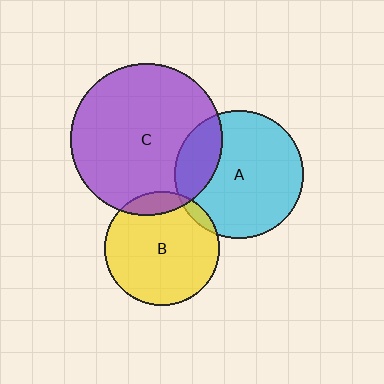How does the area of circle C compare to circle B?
Approximately 1.8 times.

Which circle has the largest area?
Circle C (purple).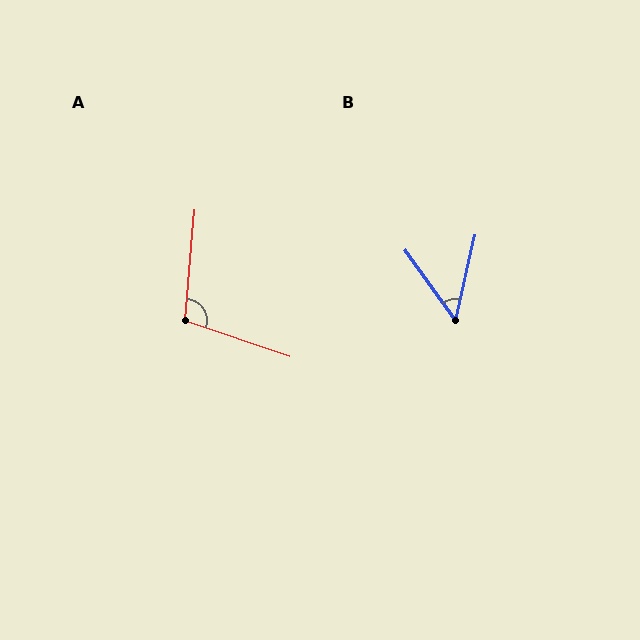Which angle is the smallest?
B, at approximately 49 degrees.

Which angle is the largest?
A, at approximately 104 degrees.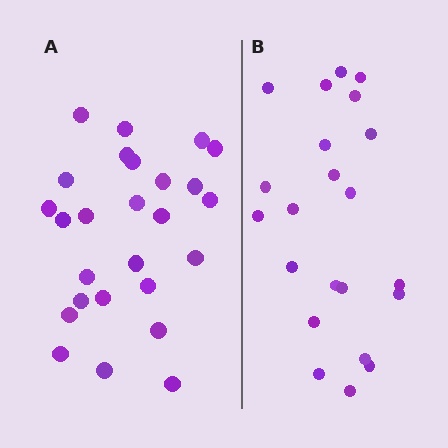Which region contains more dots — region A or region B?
Region A (the left region) has more dots.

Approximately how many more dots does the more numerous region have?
Region A has about 4 more dots than region B.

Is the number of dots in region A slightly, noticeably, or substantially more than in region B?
Region A has only slightly more — the two regions are fairly close. The ratio is roughly 1.2 to 1.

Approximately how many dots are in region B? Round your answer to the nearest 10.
About 20 dots. (The exact count is 22, which rounds to 20.)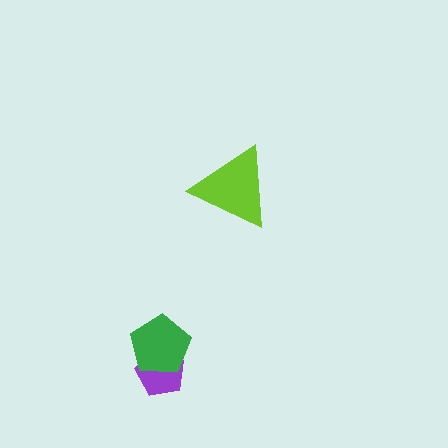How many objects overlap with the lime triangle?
0 objects overlap with the lime triangle.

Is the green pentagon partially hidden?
No, no other shape covers it.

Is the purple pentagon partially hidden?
Yes, it is partially covered by another shape.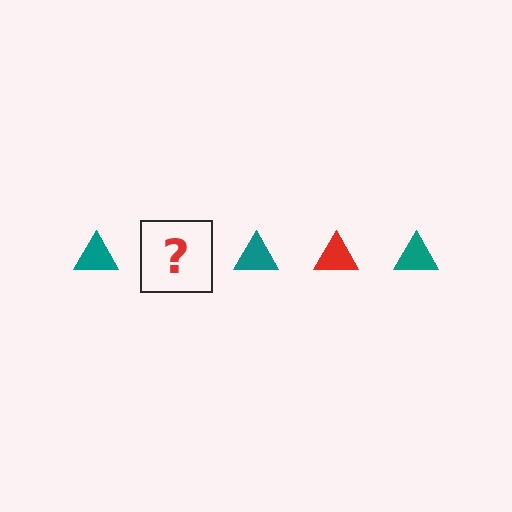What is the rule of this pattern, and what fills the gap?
The rule is that the pattern cycles through teal, red triangles. The gap should be filled with a red triangle.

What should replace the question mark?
The question mark should be replaced with a red triangle.